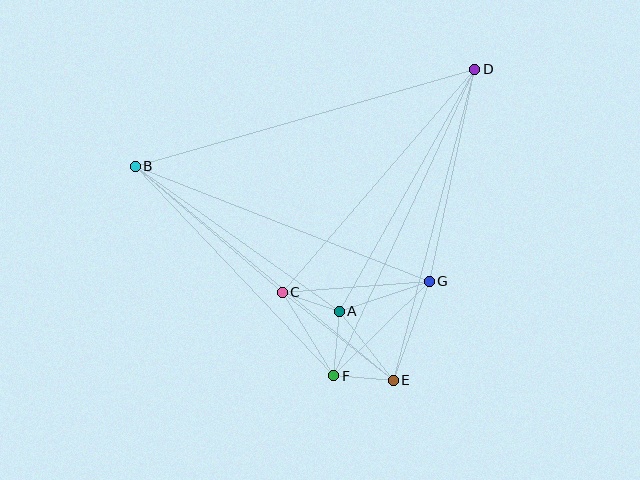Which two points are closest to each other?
Points E and F are closest to each other.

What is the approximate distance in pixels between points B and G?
The distance between B and G is approximately 315 pixels.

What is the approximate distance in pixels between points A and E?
The distance between A and E is approximately 88 pixels.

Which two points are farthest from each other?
Points B and D are farthest from each other.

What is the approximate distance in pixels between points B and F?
The distance between B and F is approximately 288 pixels.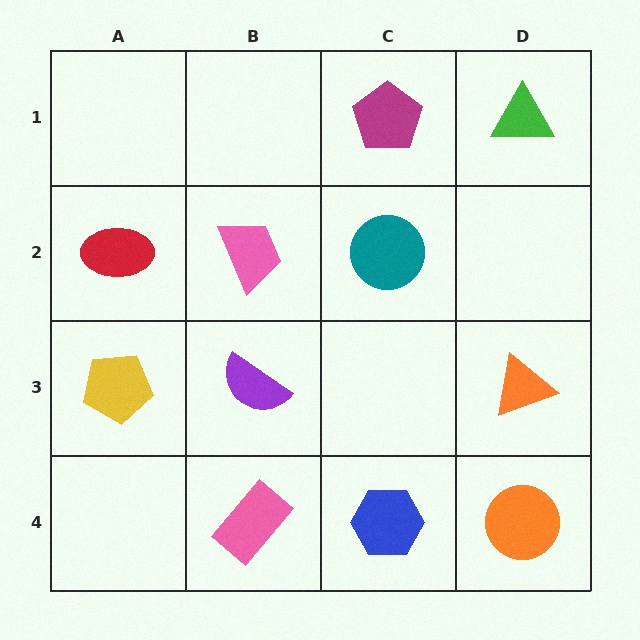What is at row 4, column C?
A blue hexagon.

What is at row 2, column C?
A teal circle.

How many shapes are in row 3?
3 shapes.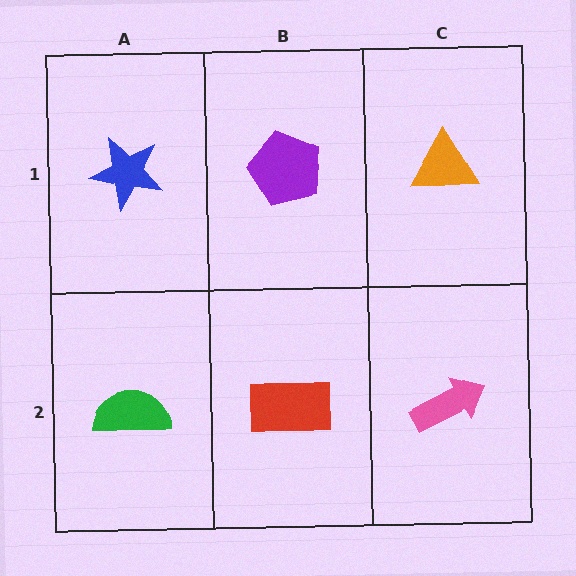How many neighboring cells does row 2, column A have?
2.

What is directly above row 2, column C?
An orange triangle.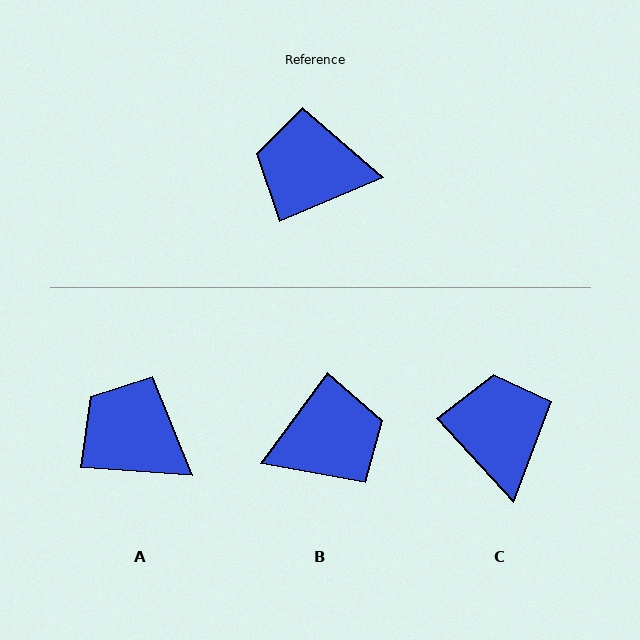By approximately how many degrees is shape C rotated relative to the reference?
Approximately 70 degrees clockwise.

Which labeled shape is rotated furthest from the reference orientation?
B, about 150 degrees away.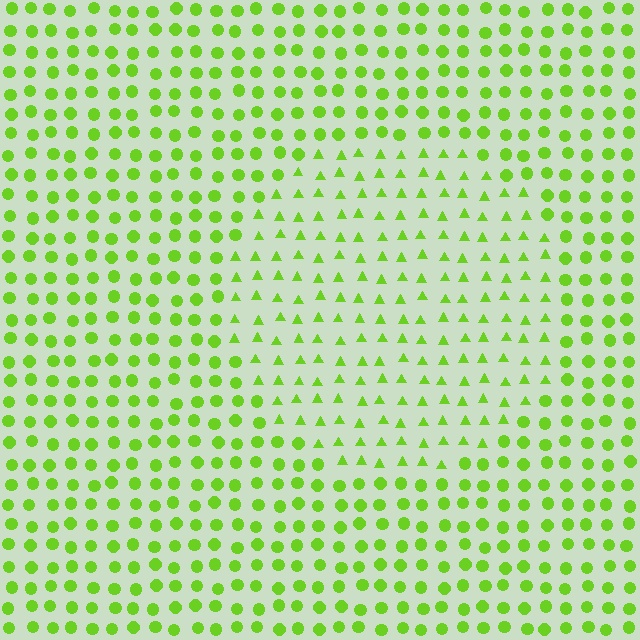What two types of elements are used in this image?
The image uses triangles inside the circle region and circles outside it.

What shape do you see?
I see a circle.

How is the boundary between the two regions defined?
The boundary is defined by a change in element shape: triangles inside vs. circles outside. All elements share the same color and spacing.